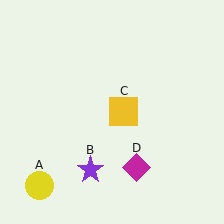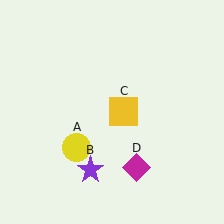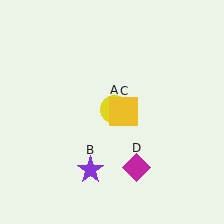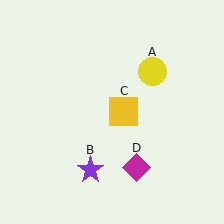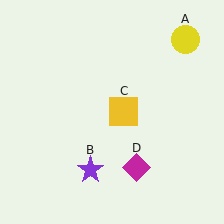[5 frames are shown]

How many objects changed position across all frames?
1 object changed position: yellow circle (object A).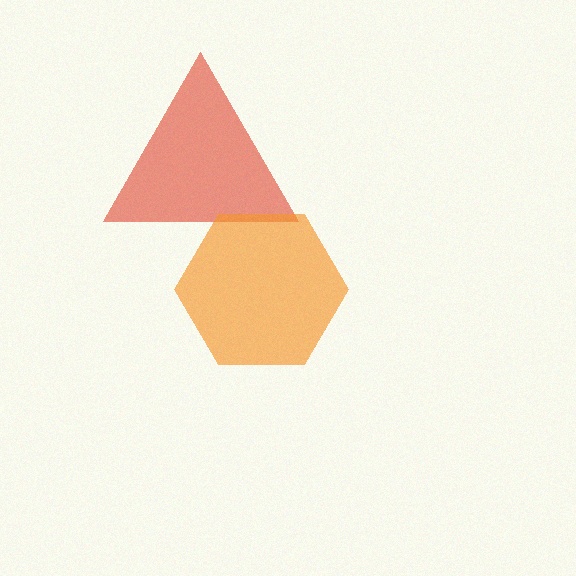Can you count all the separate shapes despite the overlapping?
Yes, there are 2 separate shapes.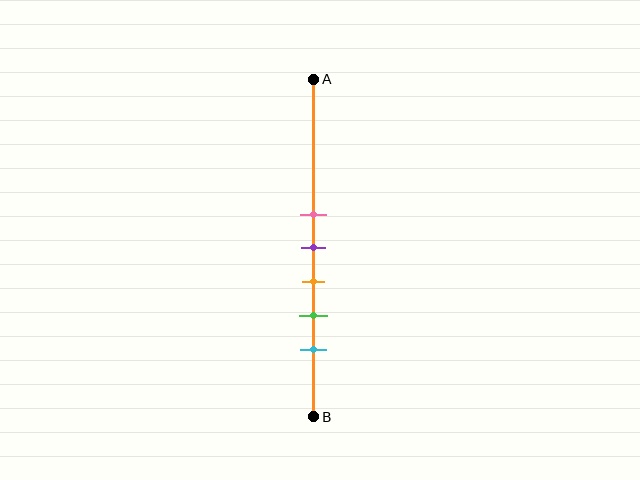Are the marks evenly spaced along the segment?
Yes, the marks are approximately evenly spaced.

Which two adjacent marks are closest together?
The pink and purple marks are the closest adjacent pair.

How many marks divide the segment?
There are 5 marks dividing the segment.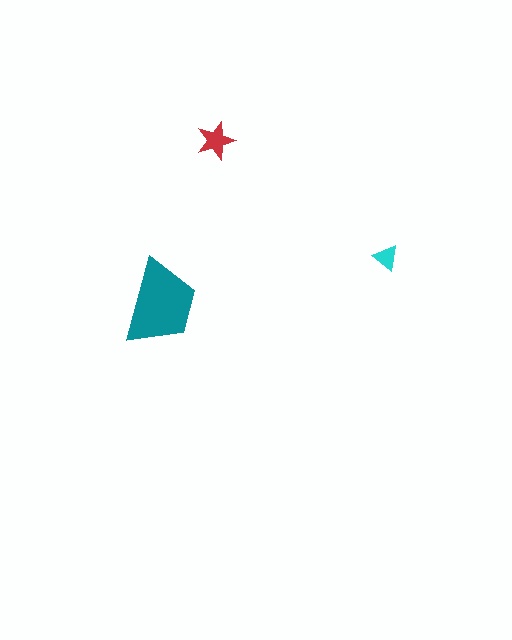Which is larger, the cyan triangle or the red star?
The red star.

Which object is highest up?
The red star is topmost.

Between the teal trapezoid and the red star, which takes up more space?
The teal trapezoid.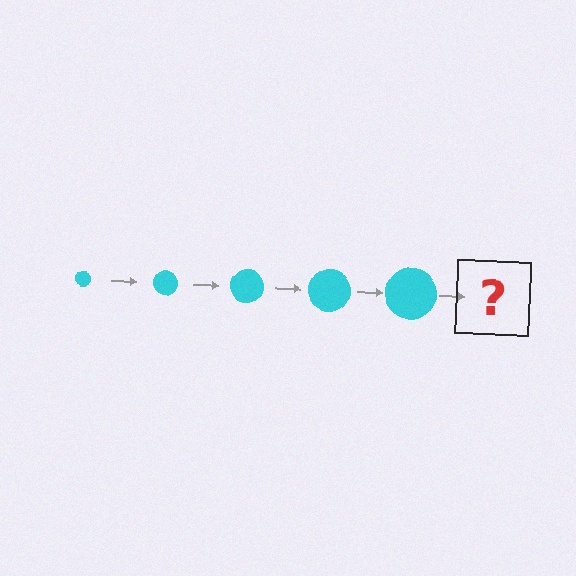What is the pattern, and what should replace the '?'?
The pattern is that the circle gets progressively larger each step. The '?' should be a cyan circle, larger than the previous one.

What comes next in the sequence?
The next element should be a cyan circle, larger than the previous one.